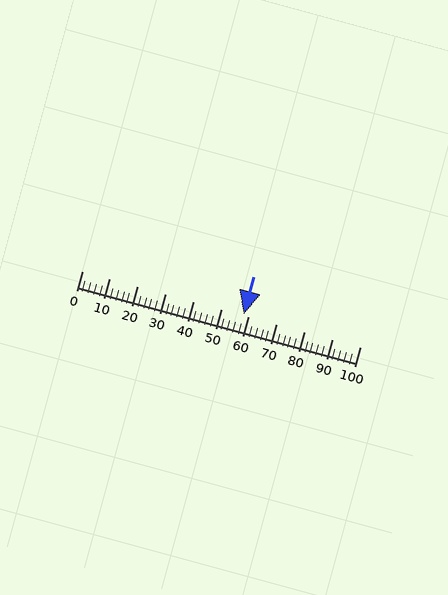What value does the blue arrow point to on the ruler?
The blue arrow points to approximately 58.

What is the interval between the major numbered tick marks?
The major tick marks are spaced 10 units apart.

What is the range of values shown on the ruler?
The ruler shows values from 0 to 100.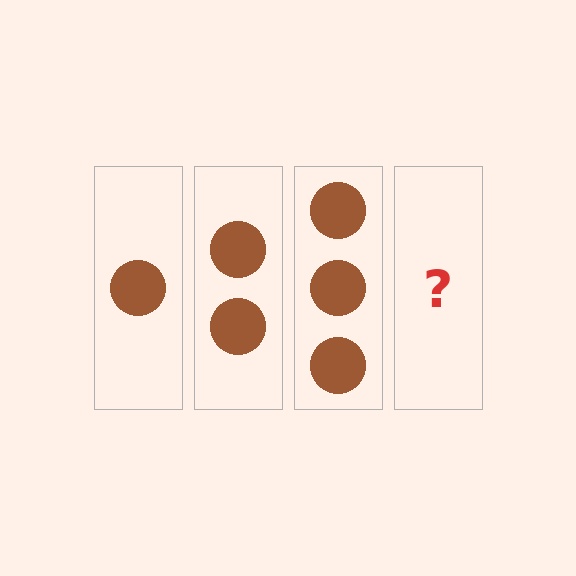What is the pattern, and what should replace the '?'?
The pattern is that each step adds one more circle. The '?' should be 4 circles.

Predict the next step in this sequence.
The next step is 4 circles.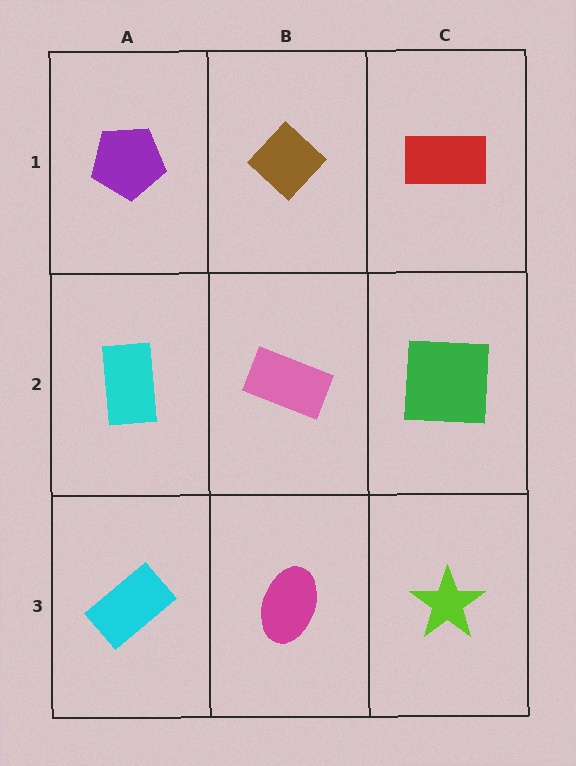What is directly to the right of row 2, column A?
A pink rectangle.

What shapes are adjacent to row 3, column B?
A pink rectangle (row 2, column B), a cyan rectangle (row 3, column A), a lime star (row 3, column C).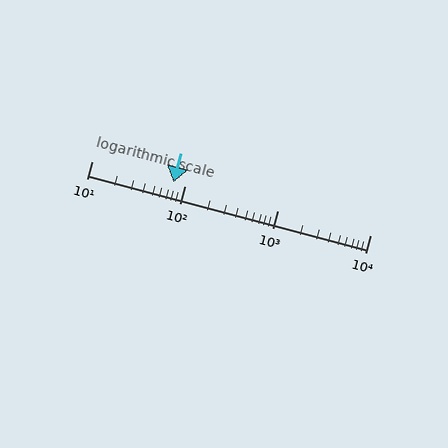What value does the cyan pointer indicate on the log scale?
The pointer indicates approximately 75.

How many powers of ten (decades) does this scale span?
The scale spans 3 decades, from 10 to 10000.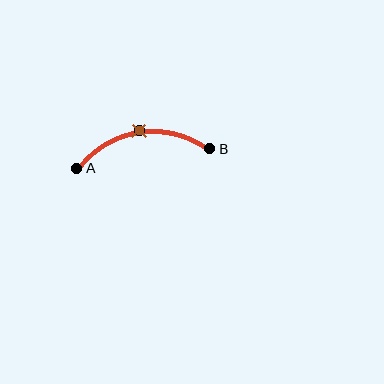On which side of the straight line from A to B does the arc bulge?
The arc bulges above the straight line connecting A and B.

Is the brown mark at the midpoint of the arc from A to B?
Yes. The brown mark lies on the arc at equal arc-length from both A and B — it is the arc midpoint.